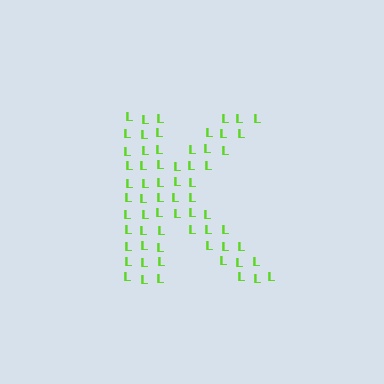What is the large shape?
The large shape is the letter K.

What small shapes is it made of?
It is made of small letter L's.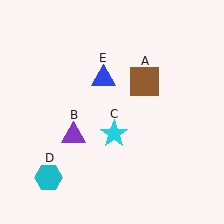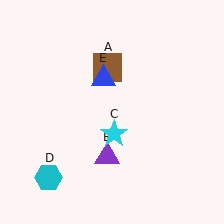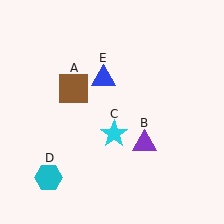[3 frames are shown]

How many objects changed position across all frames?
2 objects changed position: brown square (object A), purple triangle (object B).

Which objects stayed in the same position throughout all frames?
Cyan star (object C) and cyan hexagon (object D) and blue triangle (object E) remained stationary.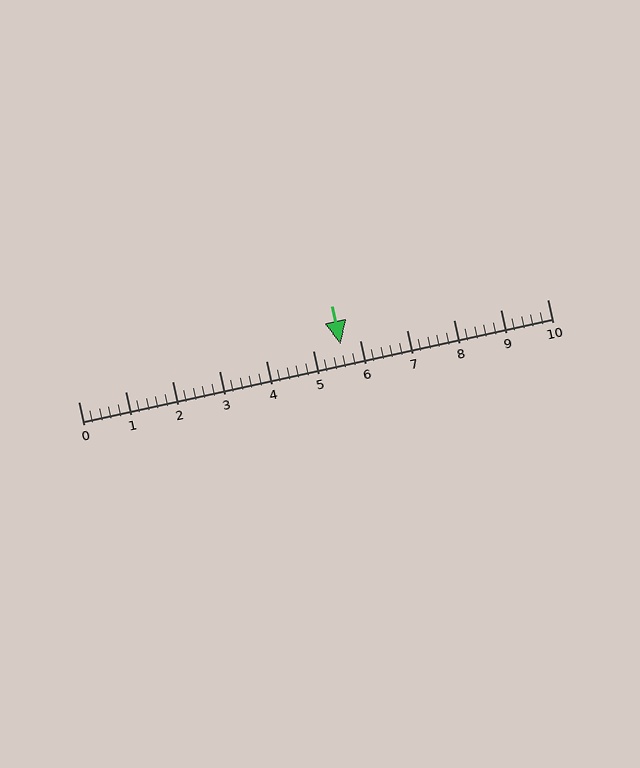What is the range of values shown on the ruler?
The ruler shows values from 0 to 10.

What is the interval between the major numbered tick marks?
The major tick marks are spaced 1 units apart.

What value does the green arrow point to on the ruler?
The green arrow points to approximately 5.6.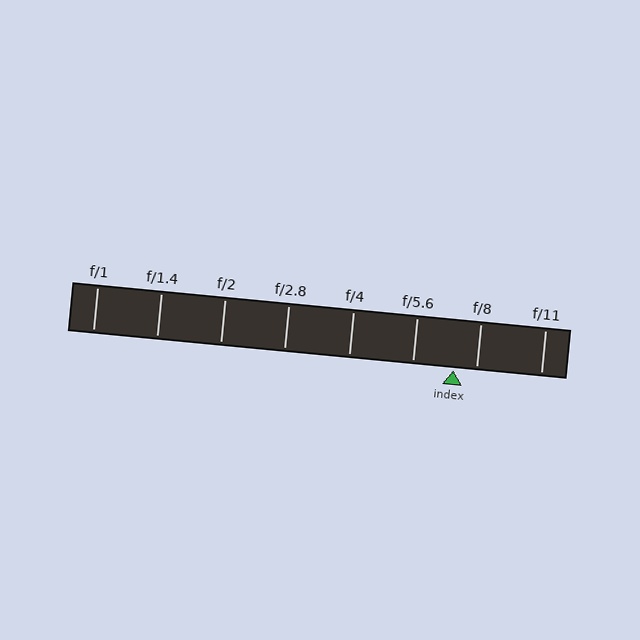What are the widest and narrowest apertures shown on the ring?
The widest aperture shown is f/1 and the narrowest is f/11.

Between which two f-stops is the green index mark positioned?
The index mark is between f/5.6 and f/8.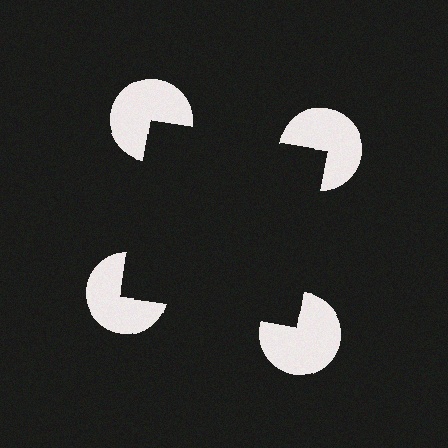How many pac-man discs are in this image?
There are 4 — one at each vertex of the illusory square.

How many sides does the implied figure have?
4 sides.